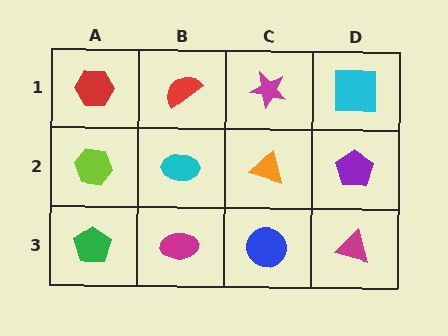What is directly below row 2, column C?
A blue circle.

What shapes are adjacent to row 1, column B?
A cyan ellipse (row 2, column B), a red hexagon (row 1, column A), a magenta star (row 1, column C).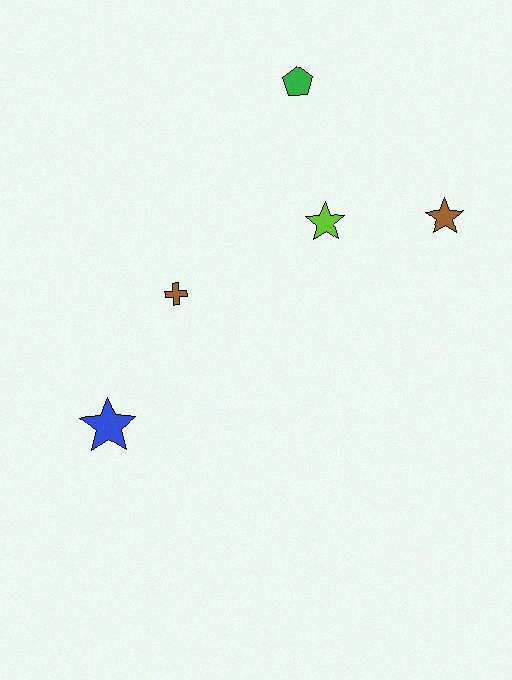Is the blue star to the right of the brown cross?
No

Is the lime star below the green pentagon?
Yes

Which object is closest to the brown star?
The lime star is closest to the brown star.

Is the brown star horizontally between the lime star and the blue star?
No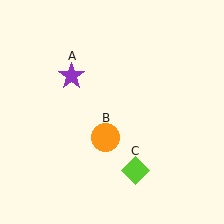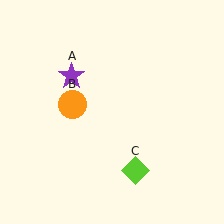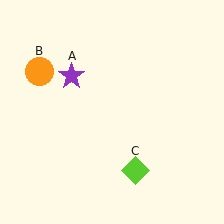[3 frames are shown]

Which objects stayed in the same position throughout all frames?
Purple star (object A) and lime diamond (object C) remained stationary.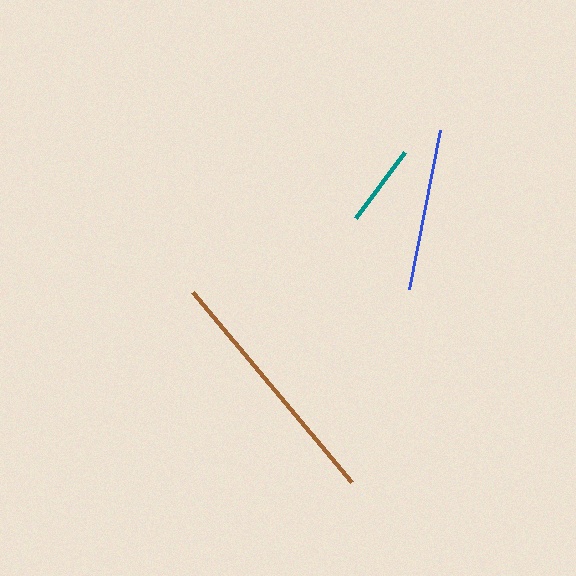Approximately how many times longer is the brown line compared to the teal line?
The brown line is approximately 3.0 times the length of the teal line.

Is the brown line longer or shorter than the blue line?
The brown line is longer than the blue line.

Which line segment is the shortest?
The teal line is the shortest at approximately 82 pixels.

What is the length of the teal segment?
The teal segment is approximately 82 pixels long.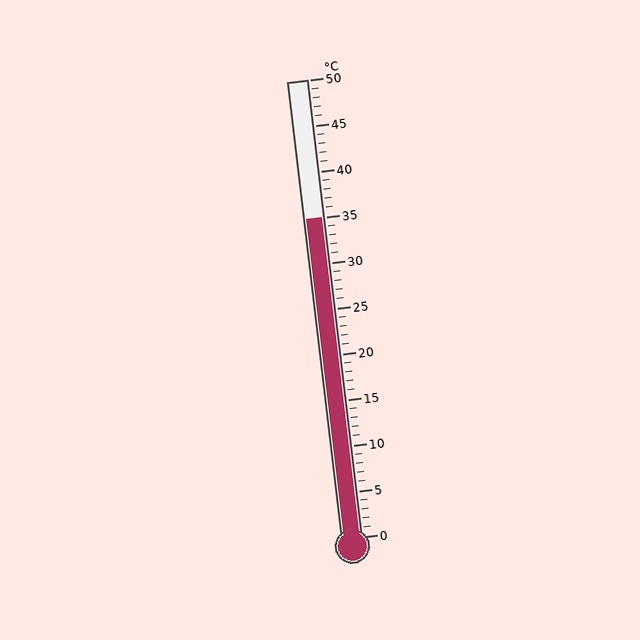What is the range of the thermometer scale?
The thermometer scale ranges from 0°C to 50°C.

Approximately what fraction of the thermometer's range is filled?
The thermometer is filled to approximately 70% of its range.